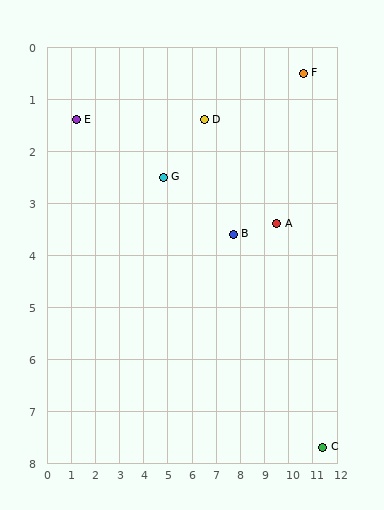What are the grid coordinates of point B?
Point B is at approximately (7.7, 3.6).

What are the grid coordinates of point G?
Point G is at approximately (4.8, 2.5).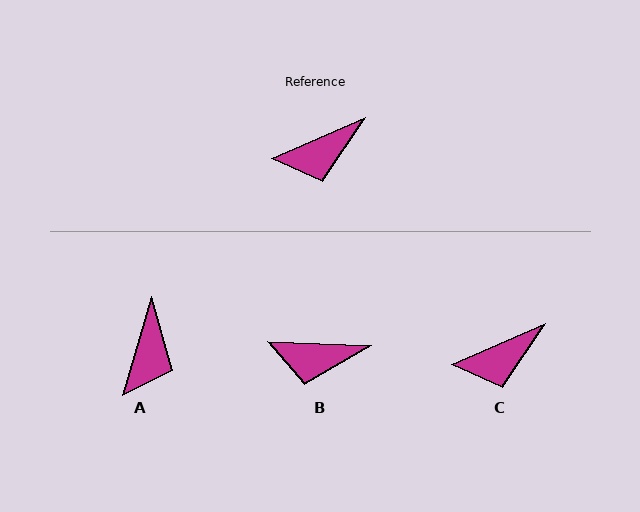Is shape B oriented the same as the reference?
No, it is off by about 26 degrees.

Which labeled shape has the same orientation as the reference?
C.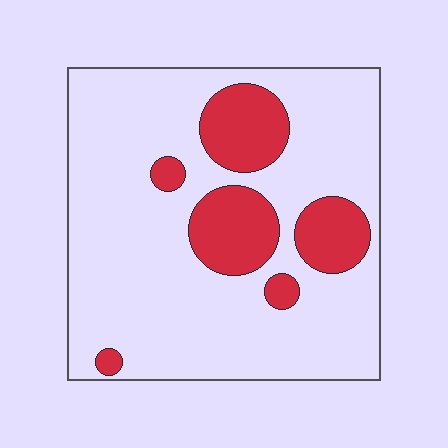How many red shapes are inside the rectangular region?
6.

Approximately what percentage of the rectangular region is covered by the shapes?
Approximately 20%.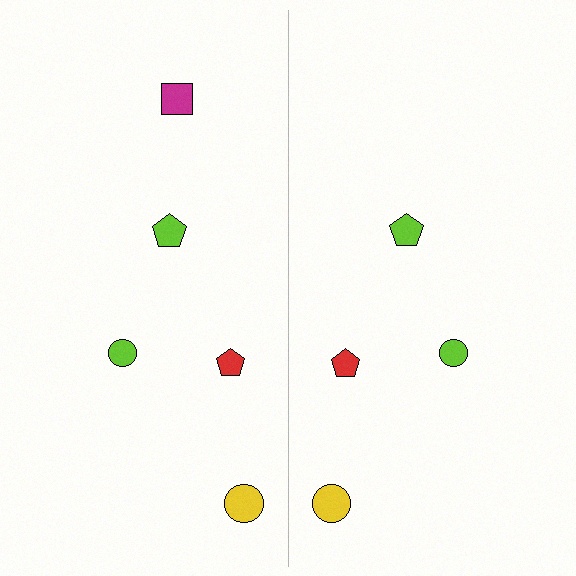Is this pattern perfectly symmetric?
No, the pattern is not perfectly symmetric. A magenta square is missing from the right side.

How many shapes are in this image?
There are 9 shapes in this image.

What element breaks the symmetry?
A magenta square is missing from the right side.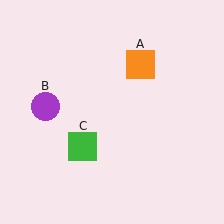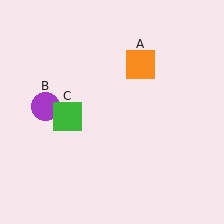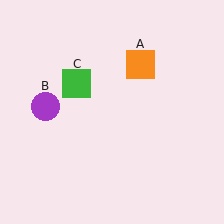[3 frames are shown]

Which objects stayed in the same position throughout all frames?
Orange square (object A) and purple circle (object B) remained stationary.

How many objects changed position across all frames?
1 object changed position: green square (object C).